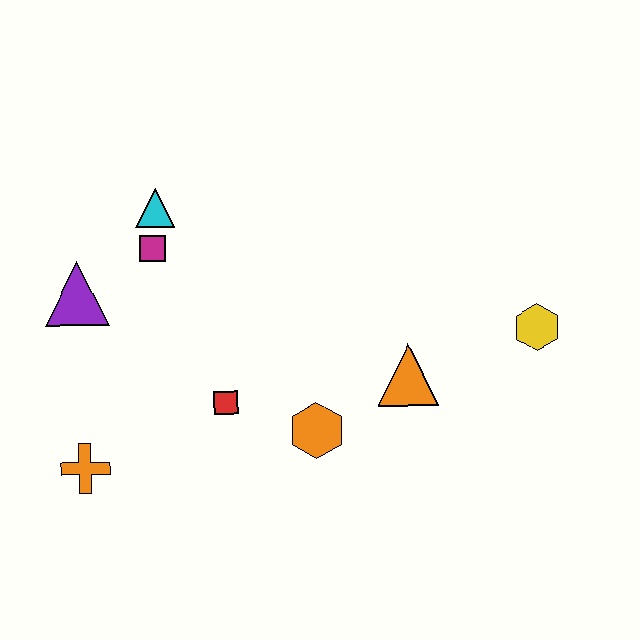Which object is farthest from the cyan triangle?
The yellow hexagon is farthest from the cyan triangle.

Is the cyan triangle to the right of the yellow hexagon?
No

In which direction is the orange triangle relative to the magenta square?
The orange triangle is to the right of the magenta square.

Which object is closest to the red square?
The orange hexagon is closest to the red square.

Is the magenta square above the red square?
Yes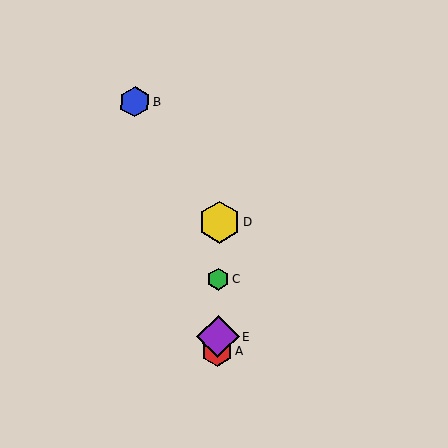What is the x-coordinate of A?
Object A is at x≈218.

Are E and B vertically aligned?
No, E is at x≈218 and B is at x≈135.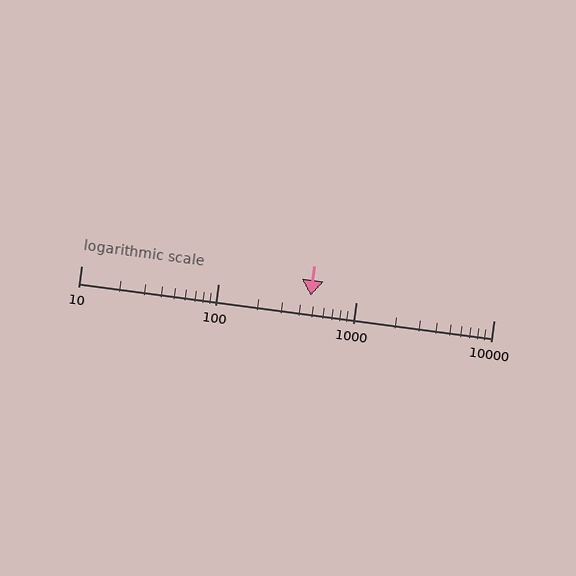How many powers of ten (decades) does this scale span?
The scale spans 3 decades, from 10 to 10000.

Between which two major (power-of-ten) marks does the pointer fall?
The pointer is between 100 and 1000.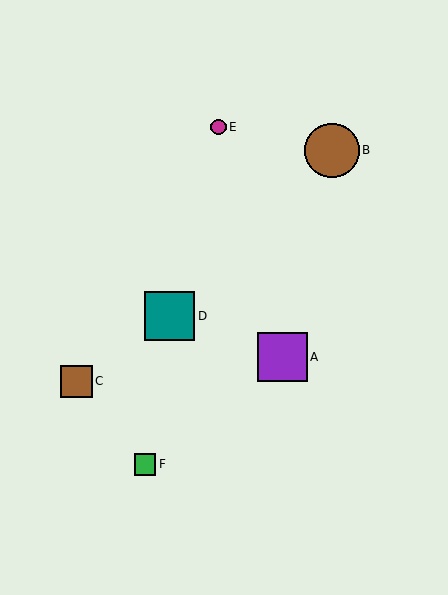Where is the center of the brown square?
The center of the brown square is at (76, 381).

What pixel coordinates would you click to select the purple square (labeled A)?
Click at (283, 357) to select the purple square A.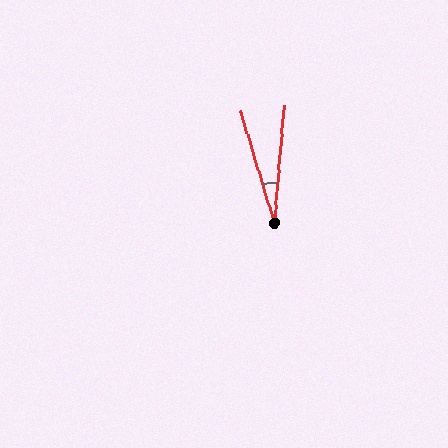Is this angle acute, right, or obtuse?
It is acute.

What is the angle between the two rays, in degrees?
Approximately 22 degrees.